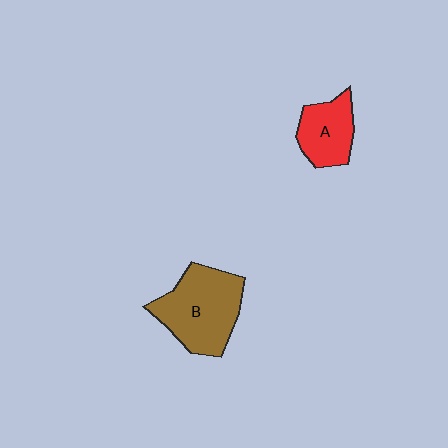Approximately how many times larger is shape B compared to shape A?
Approximately 1.7 times.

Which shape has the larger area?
Shape B (brown).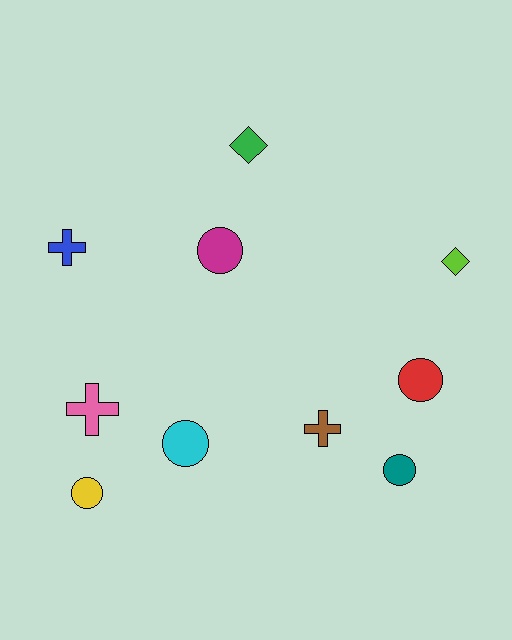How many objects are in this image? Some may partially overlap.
There are 10 objects.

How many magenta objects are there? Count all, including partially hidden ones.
There is 1 magenta object.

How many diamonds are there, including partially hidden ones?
There are 2 diamonds.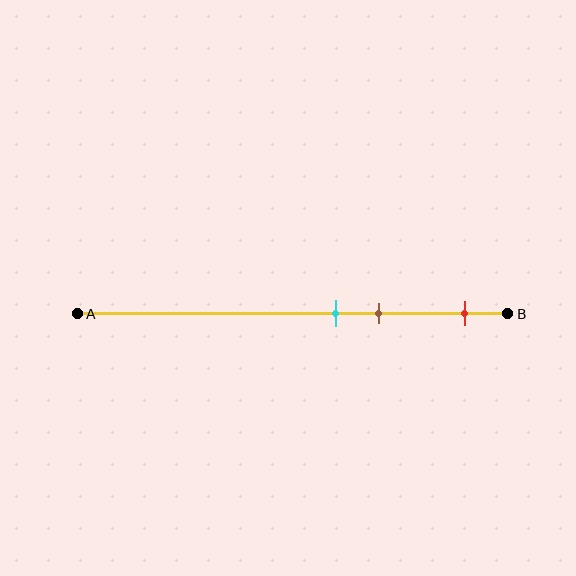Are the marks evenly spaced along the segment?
No, the marks are not evenly spaced.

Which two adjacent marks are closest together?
The cyan and brown marks are the closest adjacent pair.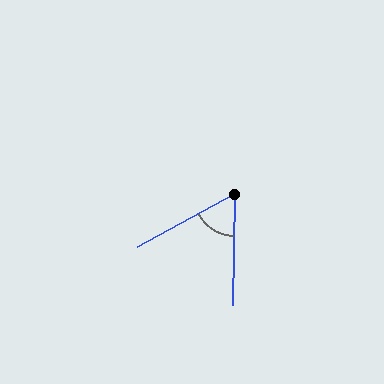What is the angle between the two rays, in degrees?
Approximately 61 degrees.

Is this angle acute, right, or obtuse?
It is acute.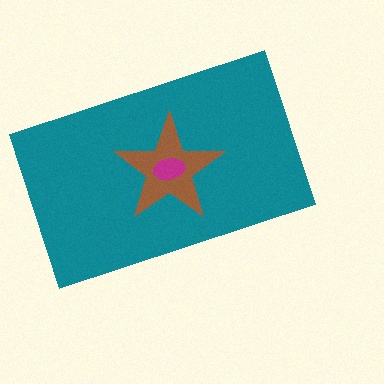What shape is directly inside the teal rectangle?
The brown star.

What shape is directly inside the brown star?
The magenta ellipse.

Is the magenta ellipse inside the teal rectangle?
Yes.